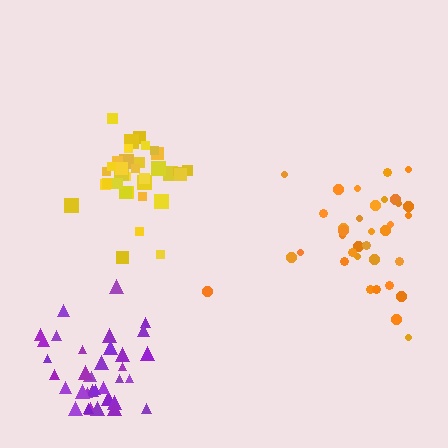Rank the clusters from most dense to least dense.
yellow, purple, orange.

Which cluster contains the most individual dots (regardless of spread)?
Orange (35).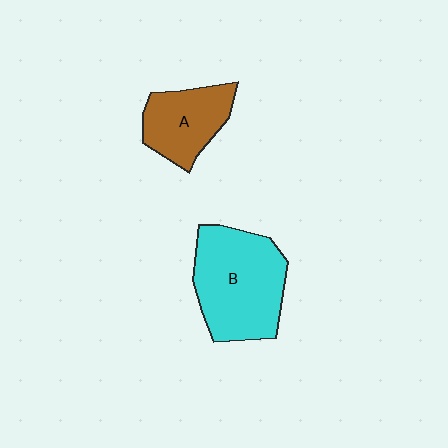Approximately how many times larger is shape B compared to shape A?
Approximately 1.7 times.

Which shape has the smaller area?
Shape A (brown).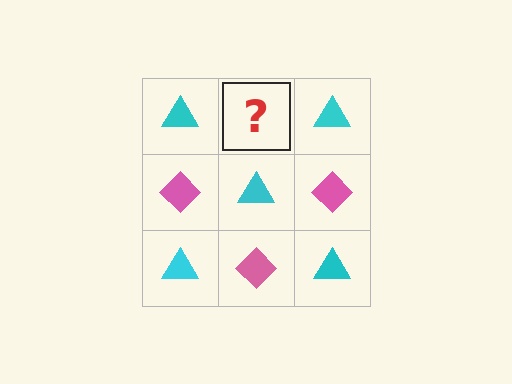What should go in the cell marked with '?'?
The missing cell should contain a pink diamond.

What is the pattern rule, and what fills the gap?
The rule is that it alternates cyan triangle and pink diamond in a checkerboard pattern. The gap should be filled with a pink diamond.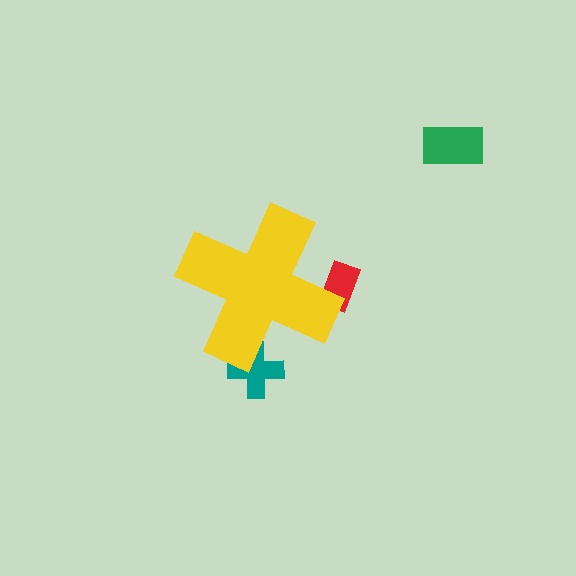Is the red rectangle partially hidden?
Yes, the red rectangle is partially hidden behind the yellow cross.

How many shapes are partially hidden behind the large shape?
2 shapes are partially hidden.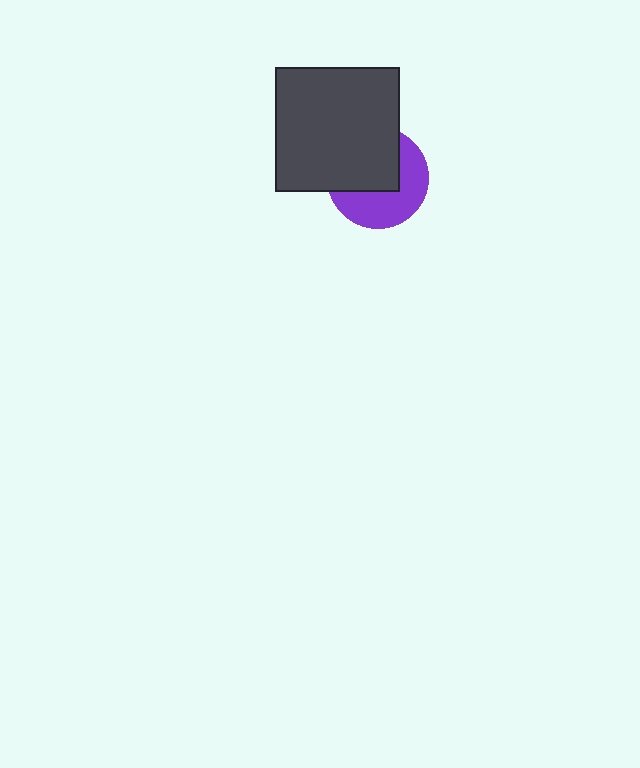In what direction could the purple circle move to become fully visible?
The purple circle could move toward the lower-right. That would shift it out from behind the dark gray square entirely.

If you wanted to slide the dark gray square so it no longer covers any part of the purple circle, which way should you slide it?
Slide it toward the upper-left — that is the most direct way to separate the two shapes.